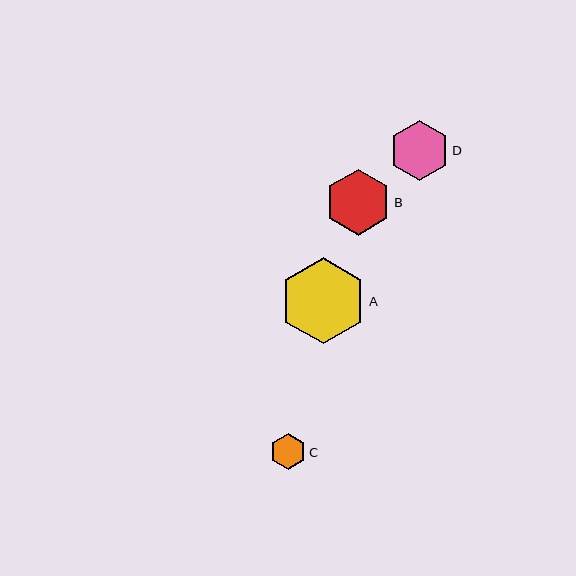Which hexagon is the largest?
Hexagon A is the largest with a size of approximately 86 pixels.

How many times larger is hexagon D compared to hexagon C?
Hexagon D is approximately 1.7 times the size of hexagon C.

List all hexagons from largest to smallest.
From largest to smallest: A, B, D, C.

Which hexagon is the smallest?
Hexagon C is the smallest with a size of approximately 36 pixels.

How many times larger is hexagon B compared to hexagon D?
Hexagon B is approximately 1.1 times the size of hexagon D.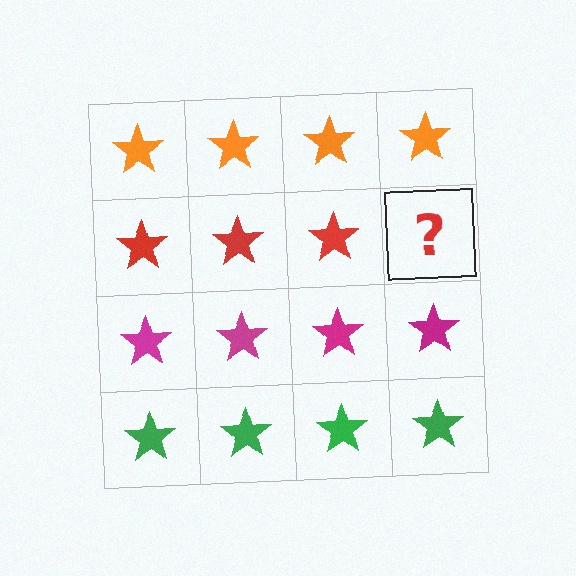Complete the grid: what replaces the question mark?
The question mark should be replaced with a red star.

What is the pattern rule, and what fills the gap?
The rule is that each row has a consistent color. The gap should be filled with a red star.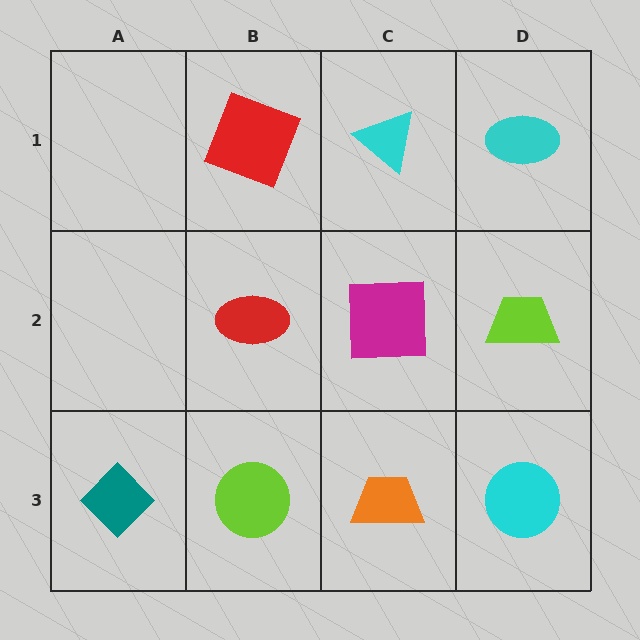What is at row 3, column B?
A lime circle.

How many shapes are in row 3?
4 shapes.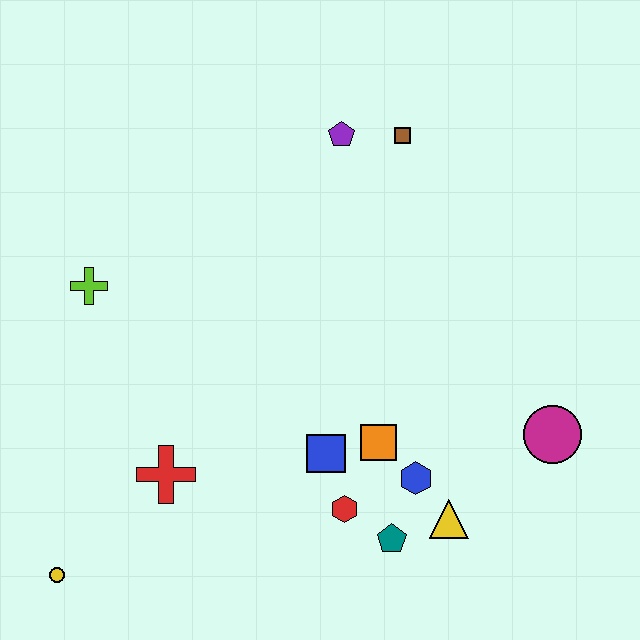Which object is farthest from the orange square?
The yellow circle is farthest from the orange square.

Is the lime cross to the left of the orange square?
Yes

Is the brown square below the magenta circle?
No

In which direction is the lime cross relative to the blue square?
The lime cross is to the left of the blue square.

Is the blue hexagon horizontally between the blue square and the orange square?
No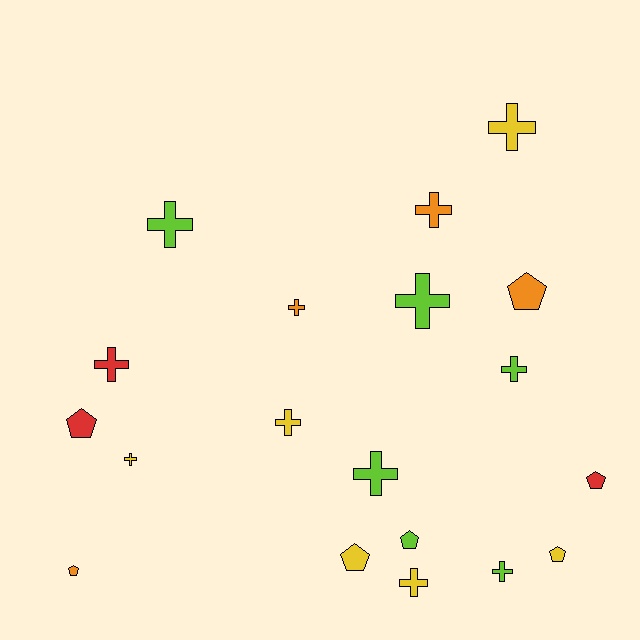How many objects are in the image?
There are 19 objects.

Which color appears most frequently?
Yellow, with 6 objects.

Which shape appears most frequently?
Cross, with 12 objects.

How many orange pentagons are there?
There are 2 orange pentagons.